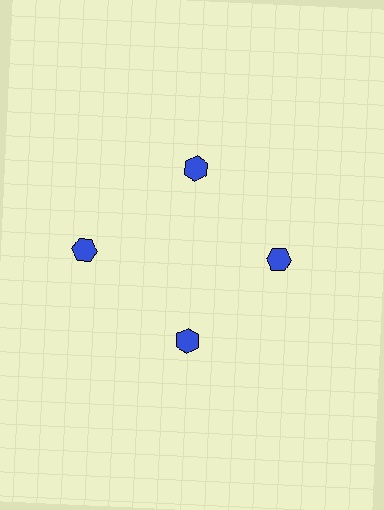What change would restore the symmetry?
The symmetry would be restored by moving it inward, back onto the ring so that all 4 hexagons sit at equal angles and equal distance from the center.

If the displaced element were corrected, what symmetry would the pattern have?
It would have 4-fold rotational symmetry — the pattern would map onto itself every 90 degrees.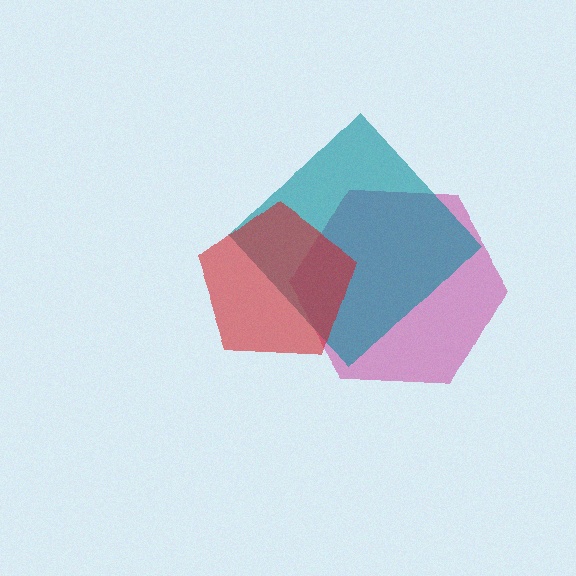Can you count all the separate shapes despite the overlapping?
Yes, there are 3 separate shapes.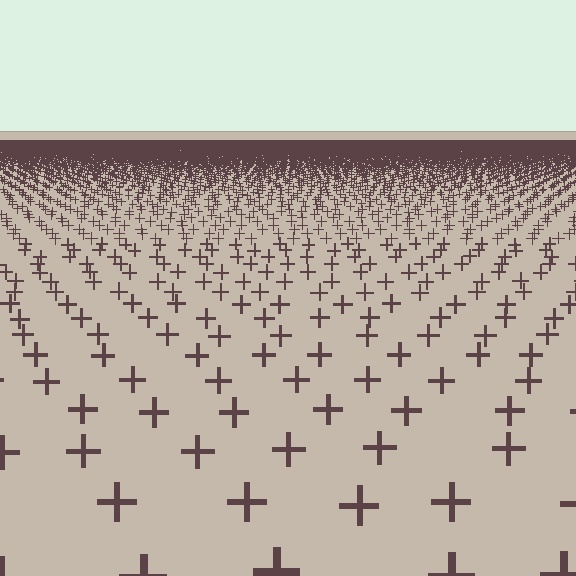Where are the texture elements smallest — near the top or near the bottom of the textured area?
Near the top.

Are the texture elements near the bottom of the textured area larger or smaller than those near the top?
Larger. Near the bottom, elements are closer to the viewer and appear at a bigger on-screen size.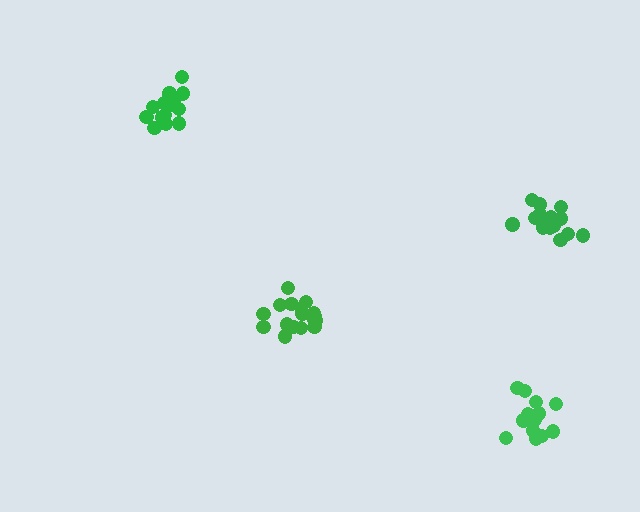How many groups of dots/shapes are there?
There are 4 groups.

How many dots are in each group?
Group 1: 17 dots, Group 2: 14 dots, Group 3: 16 dots, Group 4: 15 dots (62 total).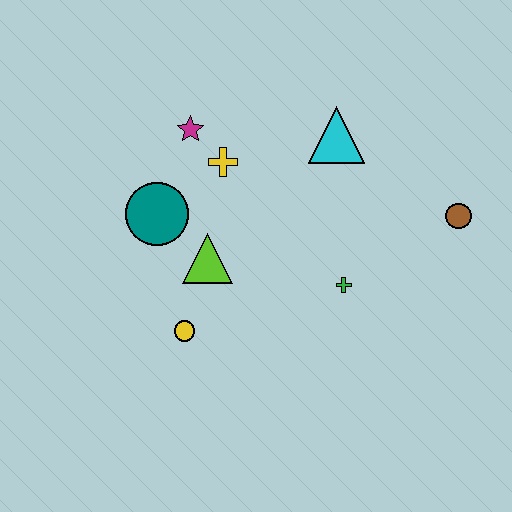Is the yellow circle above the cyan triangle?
No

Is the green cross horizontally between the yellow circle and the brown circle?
Yes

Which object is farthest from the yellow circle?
The brown circle is farthest from the yellow circle.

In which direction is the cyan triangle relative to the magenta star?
The cyan triangle is to the right of the magenta star.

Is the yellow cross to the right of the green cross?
No